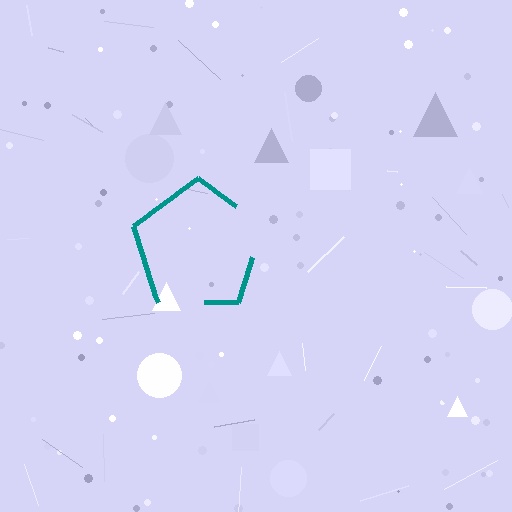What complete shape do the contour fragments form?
The contour fragments form a pentagon.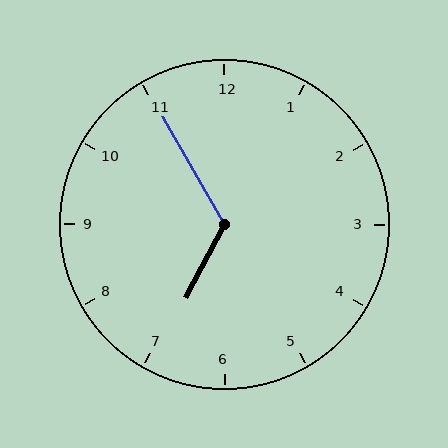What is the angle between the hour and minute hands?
Approximately 122 degrees.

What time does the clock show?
6:55.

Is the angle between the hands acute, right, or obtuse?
It is obtuse.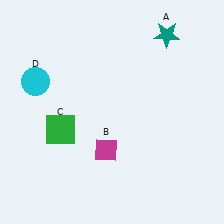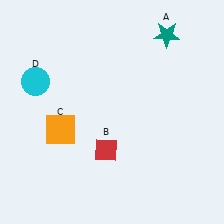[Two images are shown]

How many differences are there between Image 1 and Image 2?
There are 2 differences between the two images.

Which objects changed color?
B changed from magenta to red. C changed from green to orange.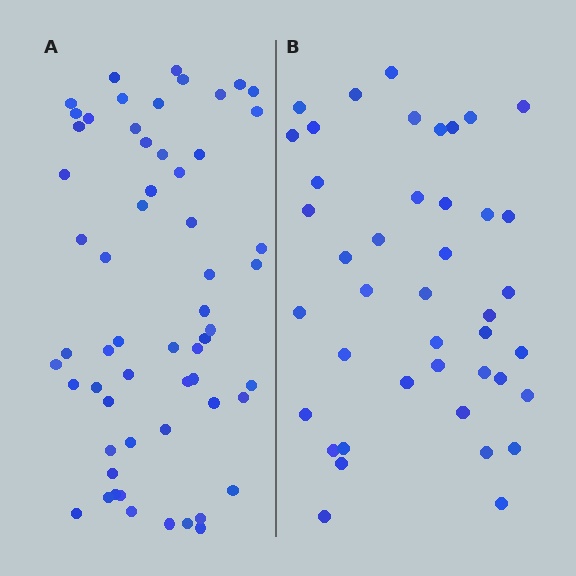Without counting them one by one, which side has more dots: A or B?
Region A (the left region) has more dots.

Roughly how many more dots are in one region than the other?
Region A has approximately 15 more dots than region B.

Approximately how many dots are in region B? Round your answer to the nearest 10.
About 40 dots. (The exact count is 42, which rounds to 40.)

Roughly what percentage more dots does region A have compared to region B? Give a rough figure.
About 40% more.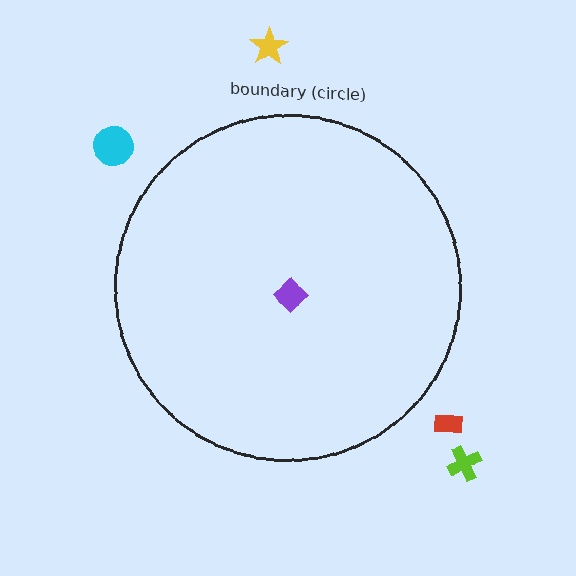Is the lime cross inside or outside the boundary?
Outside.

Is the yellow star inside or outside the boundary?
Outside.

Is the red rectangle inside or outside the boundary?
Outside.